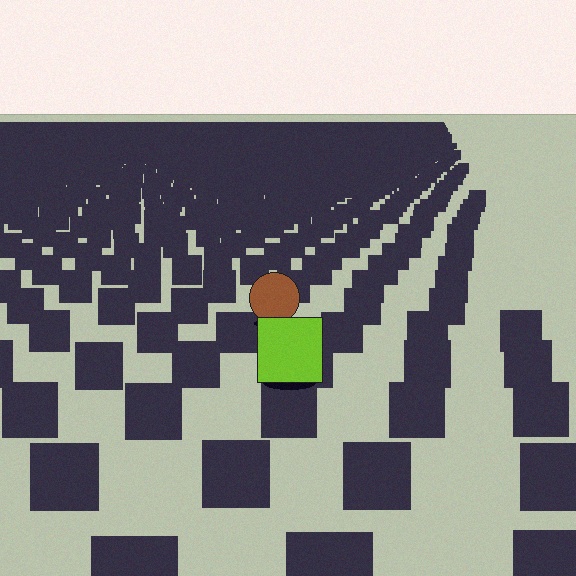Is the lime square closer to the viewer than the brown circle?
Yes. The lime square is closer — you can tell from the texture gradient: the ground texture is coarser near it.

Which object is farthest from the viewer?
The brown circle is farthest from the viewer. It appears smaller and the ground texture around it is denser.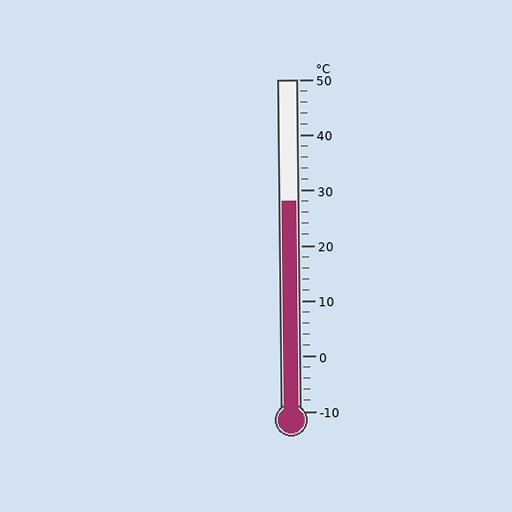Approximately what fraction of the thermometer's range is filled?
The thermometer is filled to approximately 65% of its range.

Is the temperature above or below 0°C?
The temperature is above 0°C.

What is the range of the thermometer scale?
The thermometer scale ranges from -10°C to 50°C.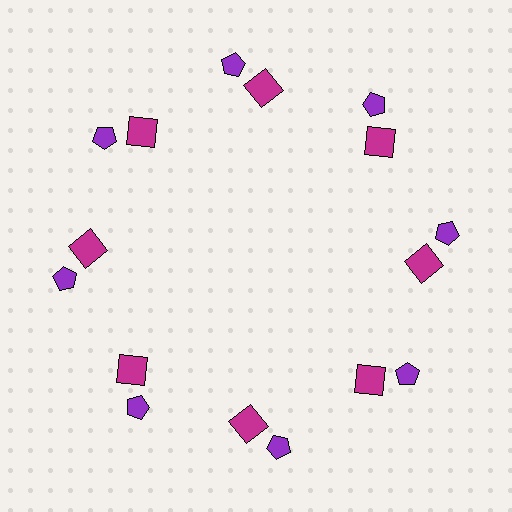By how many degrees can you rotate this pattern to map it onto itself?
The pattern maps onto itself every 45 degrees of rotation.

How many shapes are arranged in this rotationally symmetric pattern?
There are 16 shapes, arranged in 8 groups of 2.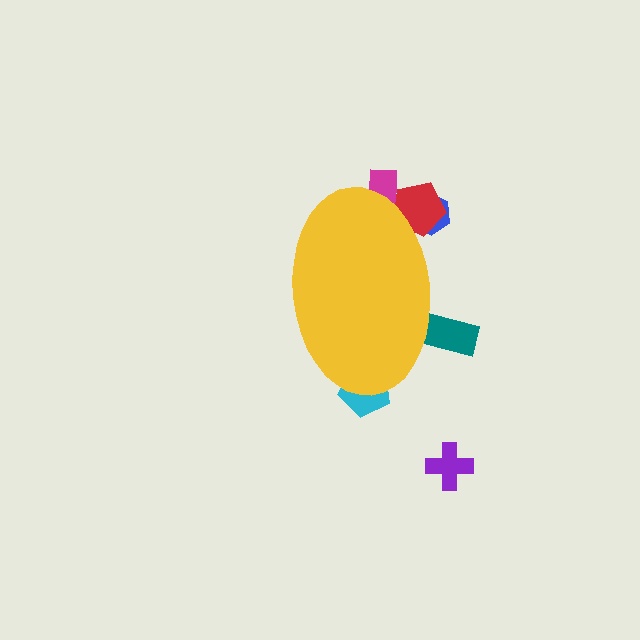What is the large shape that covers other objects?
A yellow ellipse.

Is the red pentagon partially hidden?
Yes, the red pentagon is partially hidden behind the yellow ellipse.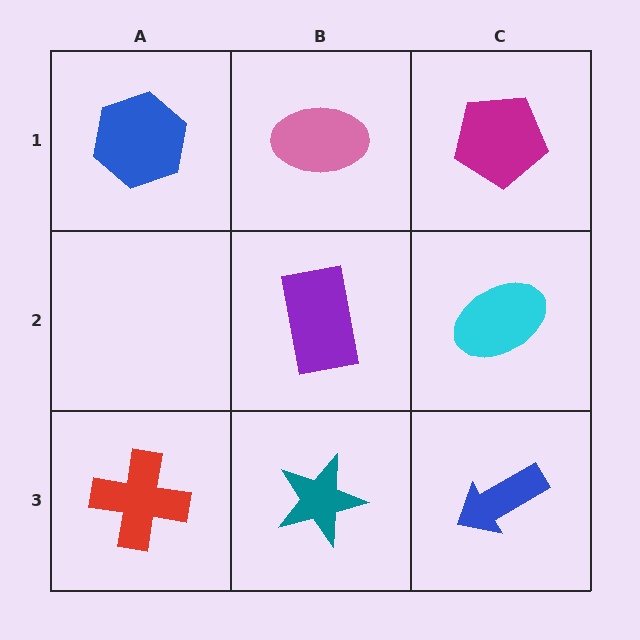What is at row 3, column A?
A red cross.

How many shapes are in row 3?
3 shapes.